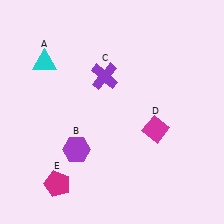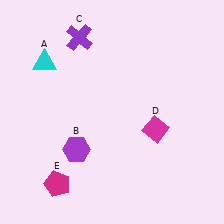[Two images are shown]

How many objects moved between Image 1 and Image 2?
1 object moved between the two images.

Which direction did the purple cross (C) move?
The purple cross (C) moved up.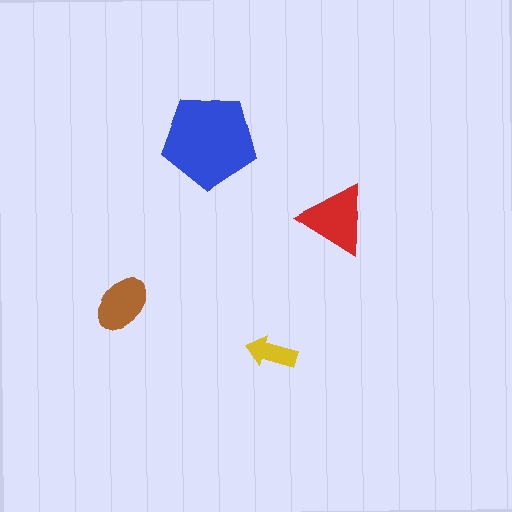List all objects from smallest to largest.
The yellow arrow, the brown ellipse, the red triangle, the blue pentagon.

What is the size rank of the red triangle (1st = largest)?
2nd.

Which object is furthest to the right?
The red triangle is rightmost.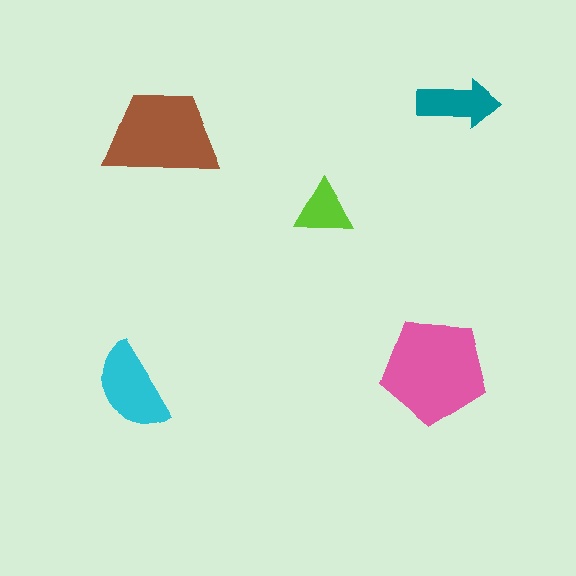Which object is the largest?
The pink pentagon.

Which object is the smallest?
The lime triangle.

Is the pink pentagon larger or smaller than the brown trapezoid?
Larger.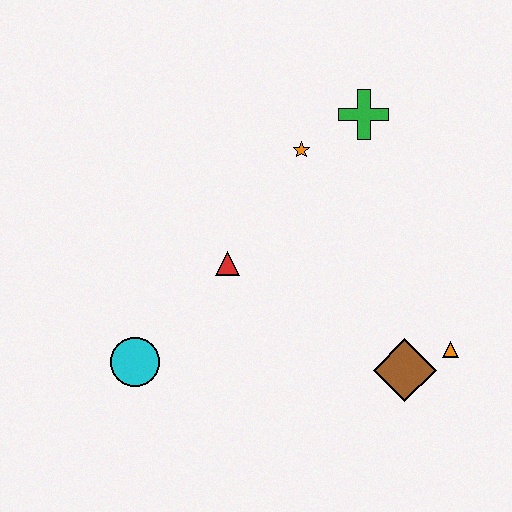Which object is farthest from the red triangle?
The orange triangle is farthest from the red triangle.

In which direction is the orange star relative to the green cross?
The orange star is to the left of the green cross.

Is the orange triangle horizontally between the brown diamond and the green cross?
No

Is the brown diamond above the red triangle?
No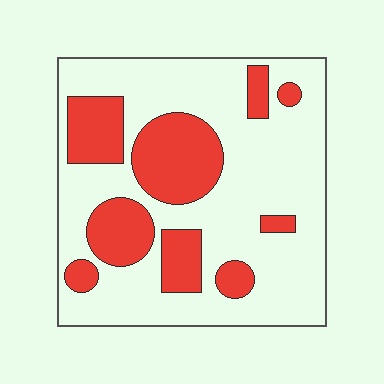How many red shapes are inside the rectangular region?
9.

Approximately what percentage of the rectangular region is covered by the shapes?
Approximately 30%.